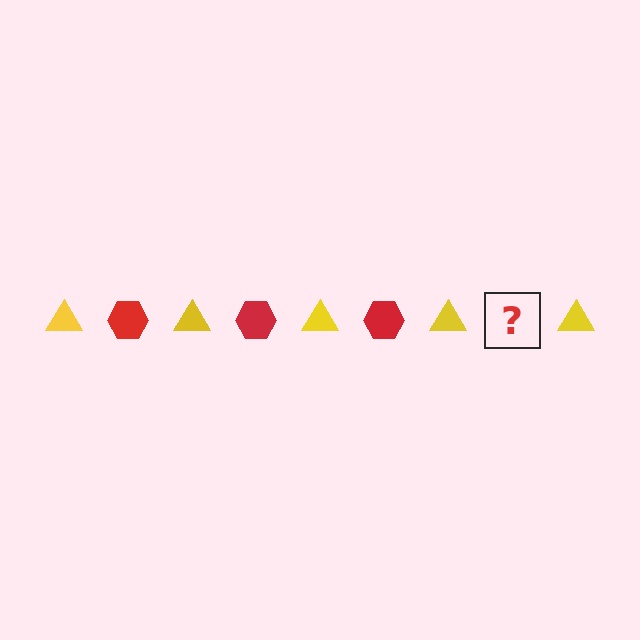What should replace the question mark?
The question mark should be replaced with a red hexagon.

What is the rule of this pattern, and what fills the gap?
The rule is that the pattern alternates between yellow triangle and red hexagon. The gap should be filled with a red hexagon.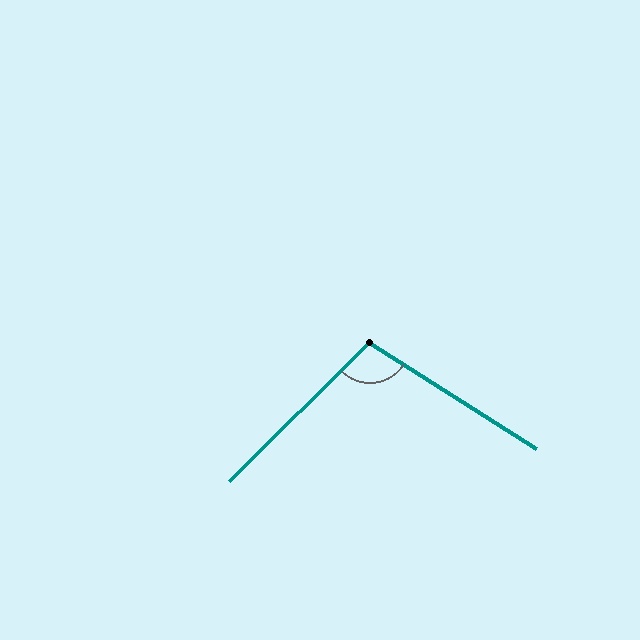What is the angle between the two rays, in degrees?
Approximately 103 degrees.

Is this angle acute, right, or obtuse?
It is obtuse.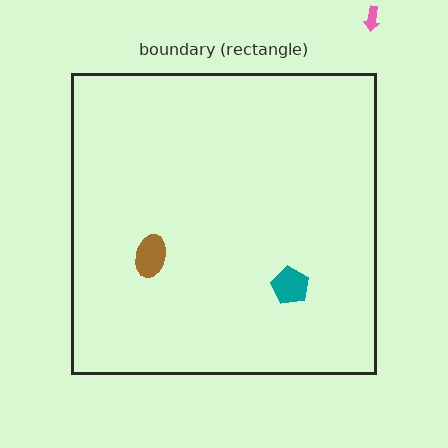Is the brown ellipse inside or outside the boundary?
Inside.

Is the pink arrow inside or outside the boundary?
Outside.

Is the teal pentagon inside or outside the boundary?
Inside.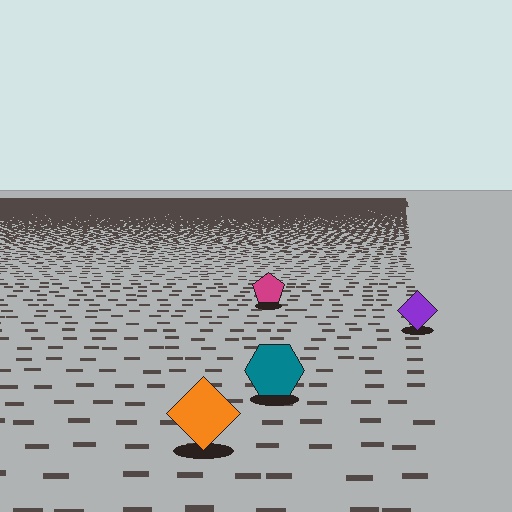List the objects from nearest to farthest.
From nearest to farthest: the orange diamond, the teal hexagon, the purple diamond, the magenta pentagon.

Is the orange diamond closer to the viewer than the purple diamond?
Yes. The orange diamond is closer — you can tell from the texture gradient: the ground texture is coarser near it.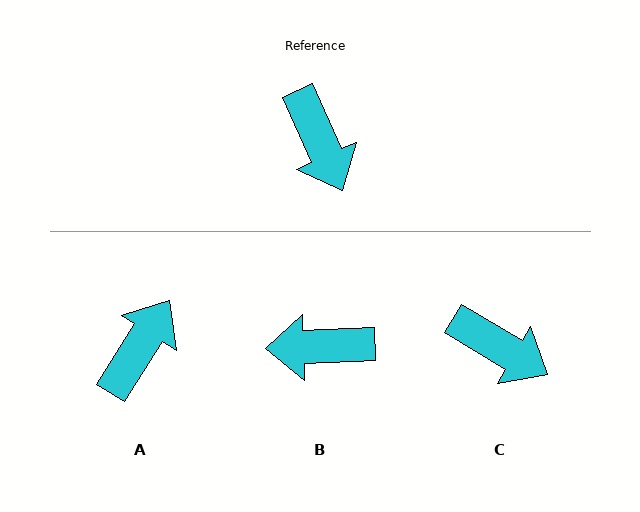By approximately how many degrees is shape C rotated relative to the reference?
Approximately 35 degrees counter-clockwise.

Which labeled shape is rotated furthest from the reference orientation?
A, about 123 degrees away.